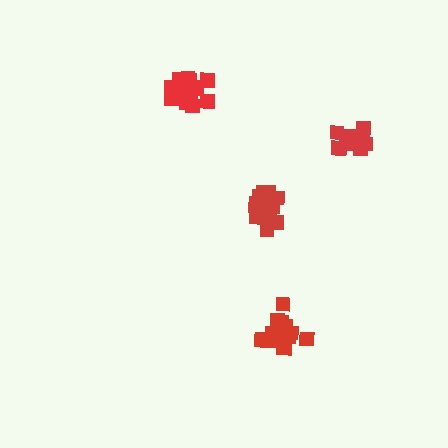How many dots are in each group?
Group 1: 15 dots, Group 2: 16 dots, Group 3: 20 dots, Group 4: 14 dots (65 total).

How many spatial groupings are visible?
There are 4 spatial groupings.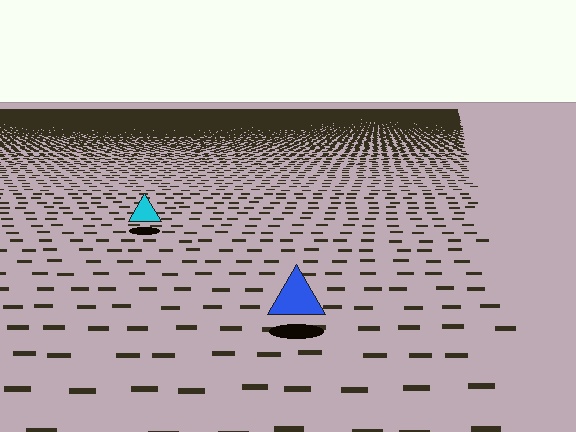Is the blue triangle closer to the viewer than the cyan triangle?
Yes. The blue triangle is closer — you can tell from the texture gradient: the ground texture is coarser near it.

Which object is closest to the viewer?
The blue triangle is closest. The texture marks near it are larger and more spread out.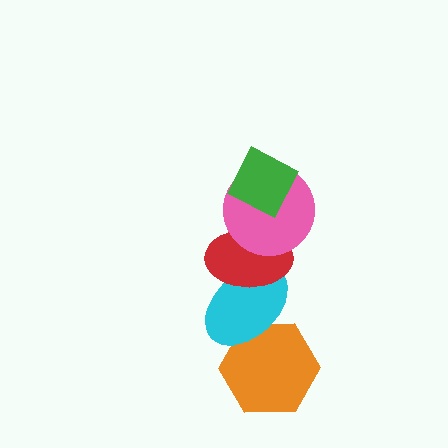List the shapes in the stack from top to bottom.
From top to bottom: the green diamond, the pink circle, the red ellipse, the cyan ellipse, the orange hexagon.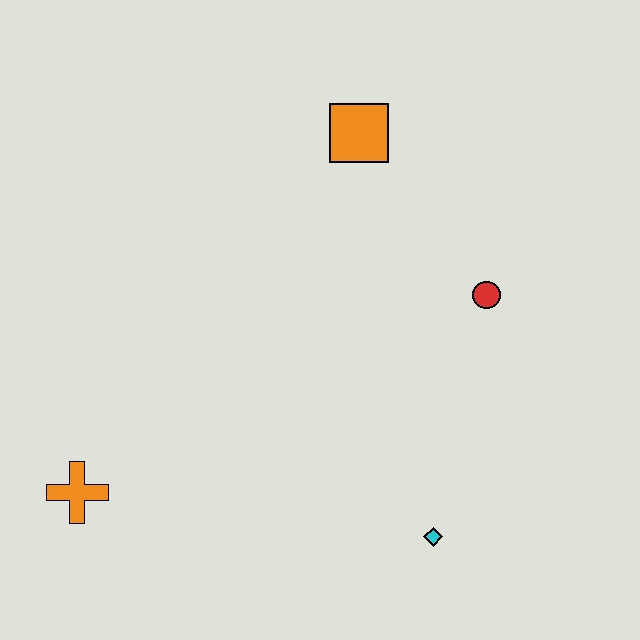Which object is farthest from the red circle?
The orange cross is farthest from the red circle.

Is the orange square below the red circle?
No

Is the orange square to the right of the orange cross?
Yes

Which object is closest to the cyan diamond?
The red circle is closest to the cyan diamond.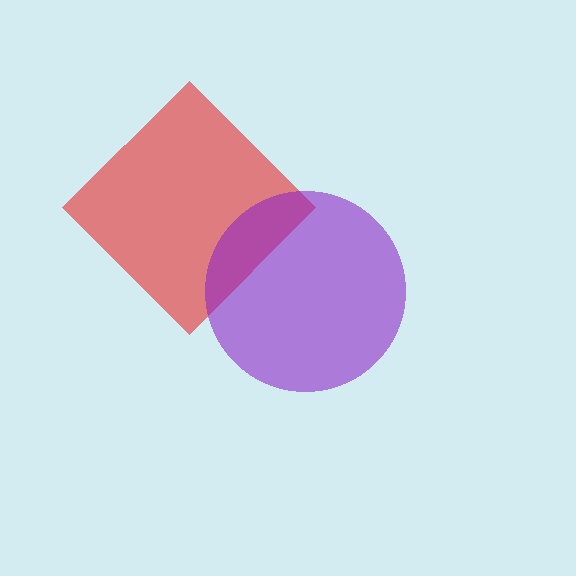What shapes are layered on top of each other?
The layered shapes are: a red diamond, a purple circle.